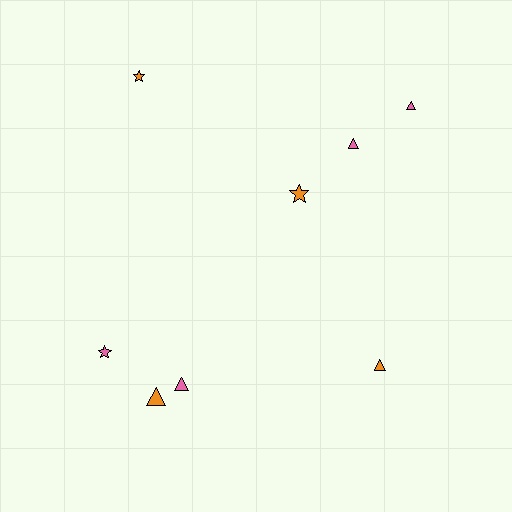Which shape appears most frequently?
Triangle, with 5 objects.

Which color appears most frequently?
Orange, with 4 objects.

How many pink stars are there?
There is 1 pink star.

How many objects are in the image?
There are 8 objects.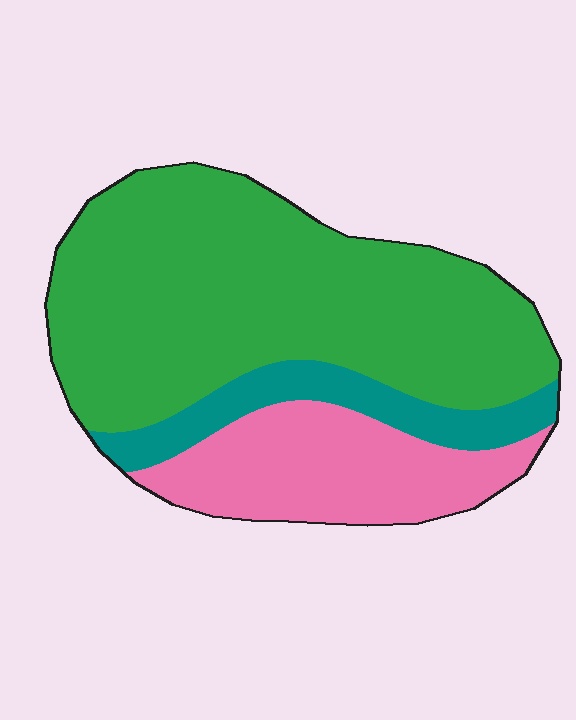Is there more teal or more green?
Green.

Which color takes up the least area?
Teal, at roughly 15%.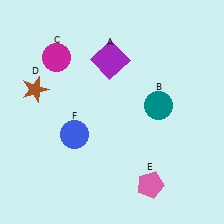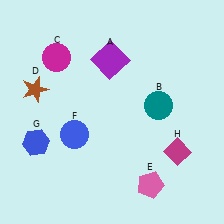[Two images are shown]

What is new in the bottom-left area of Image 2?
A blue hexagon (G) was added in the bottom-left area of Image 2.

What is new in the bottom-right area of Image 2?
A magenta diamond (H) was added in the bottom-right area of Image 2.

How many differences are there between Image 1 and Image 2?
There are 2 differences between the two images.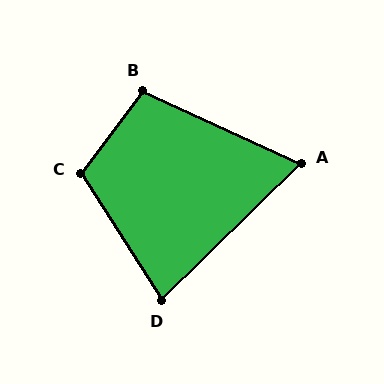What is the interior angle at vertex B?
Approximately 102 degrees (obtuse).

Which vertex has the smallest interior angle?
A, at approximately 69 degrees.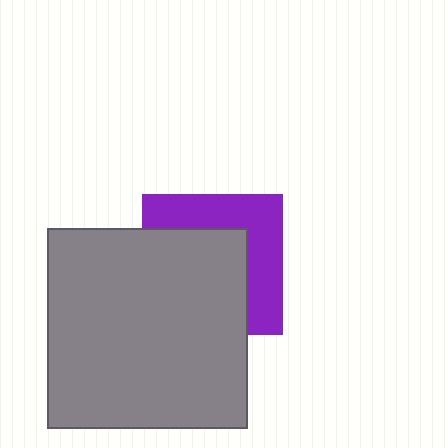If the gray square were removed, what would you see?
You would see the complete purple square.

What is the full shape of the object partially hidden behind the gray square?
The partially hidden object is a purple square.